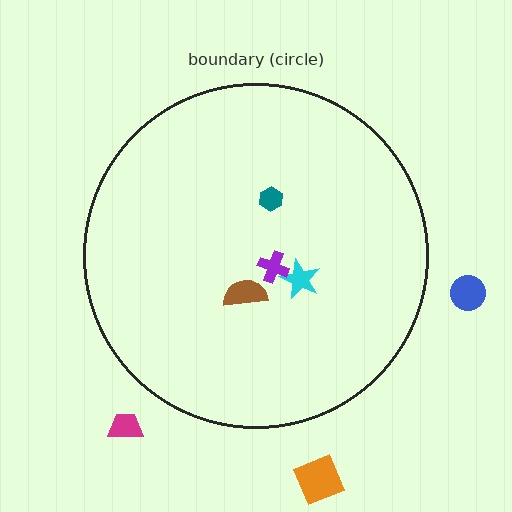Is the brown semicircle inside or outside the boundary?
Inside.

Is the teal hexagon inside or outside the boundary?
Inside.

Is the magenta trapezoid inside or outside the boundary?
Outside.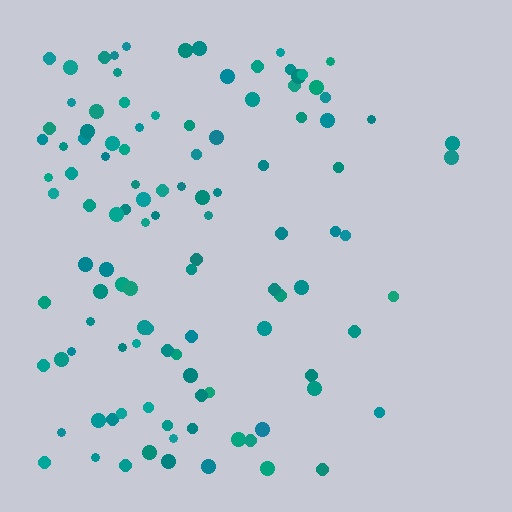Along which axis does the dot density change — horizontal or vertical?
Horizontal.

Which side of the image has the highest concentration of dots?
The left.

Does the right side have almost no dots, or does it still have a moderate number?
Still a moderate number, just noticeably fewer than the left.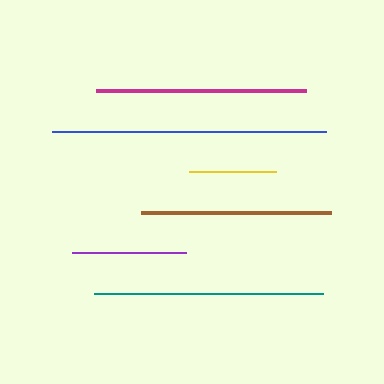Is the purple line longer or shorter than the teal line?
The teal line is longer than the purple line.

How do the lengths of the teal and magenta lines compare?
The teal and magenta lines are approximately the same length.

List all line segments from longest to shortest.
From longest to shortest: blue, teal, magenta, brown, purple, yellow.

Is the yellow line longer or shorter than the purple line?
The purple line is longer than the yellow line.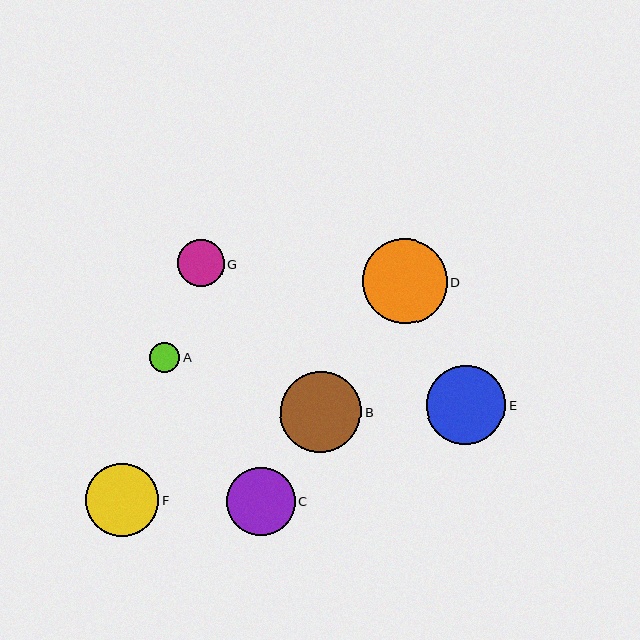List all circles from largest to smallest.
From largest to smallest: D, B, E, F, C, G, A.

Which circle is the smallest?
Circle A is the smallest with a size of approximately 30 pixels.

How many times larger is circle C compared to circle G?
Circle C is approximately 1.5 times the size of circle G.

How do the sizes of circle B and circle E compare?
Circle B and circle E are approximately the same size.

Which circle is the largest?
Circle D is the largest with a size of approximately 85 pixels.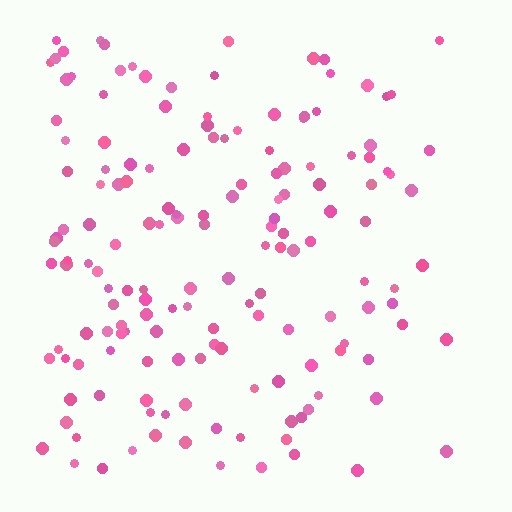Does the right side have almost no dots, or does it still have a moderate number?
Still a moderate number, just noticeably fewer than the left.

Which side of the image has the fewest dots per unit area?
The right.